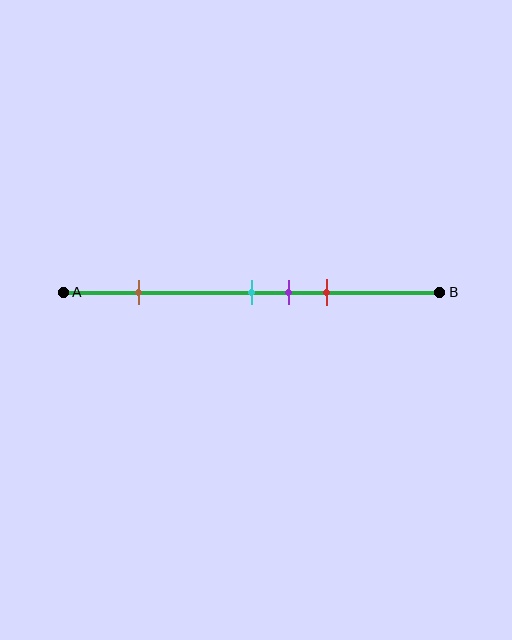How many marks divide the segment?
There are 4 marks dividing the segment.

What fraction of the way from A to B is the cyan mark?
The cyan mark is approximately 50% (0.5) of the way from A to B.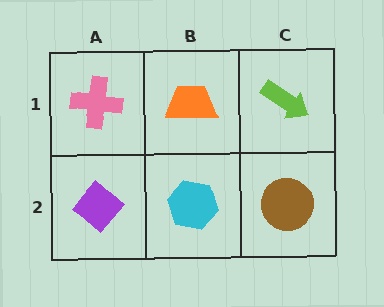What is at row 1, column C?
A lime arrow.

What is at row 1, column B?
An orange trapezoid.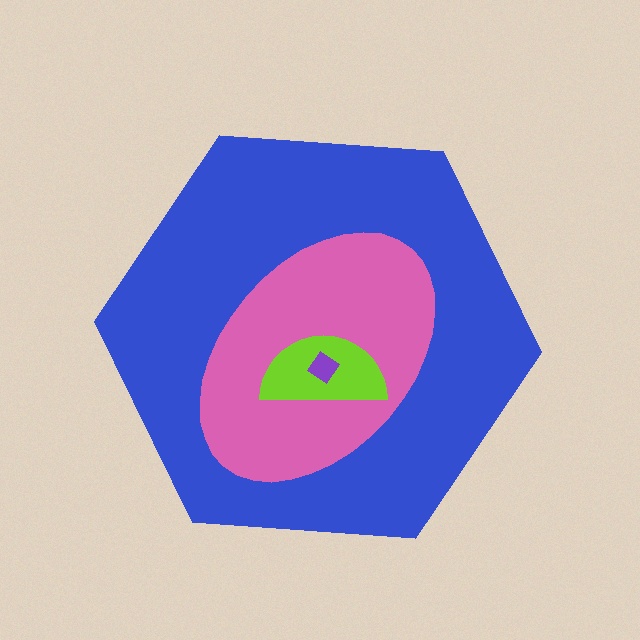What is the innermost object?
The purple diamond.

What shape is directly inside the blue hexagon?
The pink ellipse.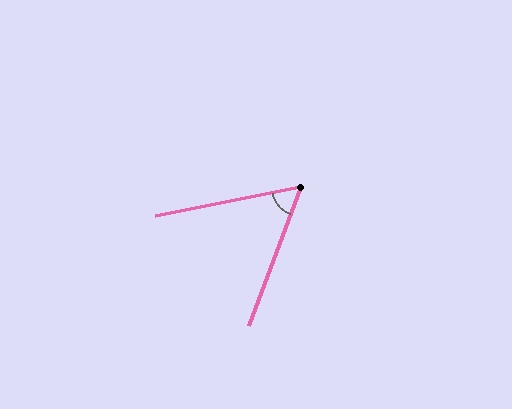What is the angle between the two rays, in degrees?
Approximately 58 degrees.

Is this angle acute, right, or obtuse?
It is acute.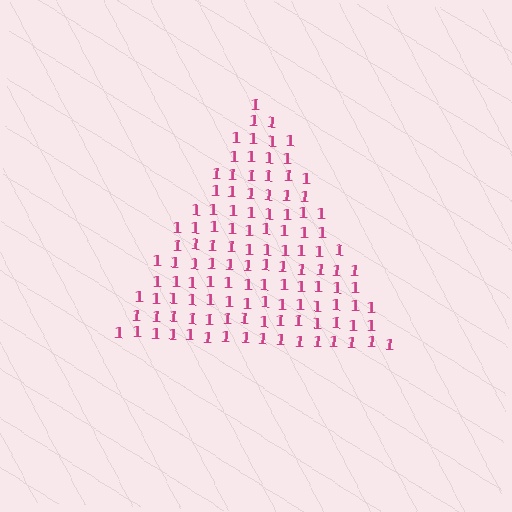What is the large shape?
The large shape is a triangle.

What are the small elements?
The small elements are digit 1's.